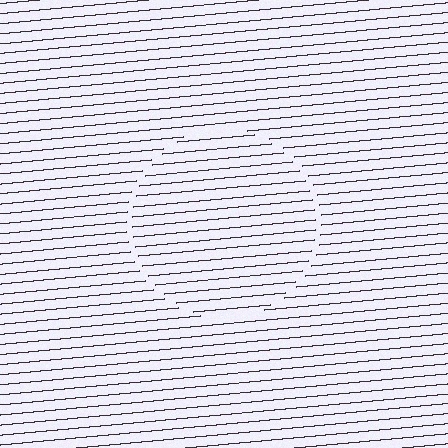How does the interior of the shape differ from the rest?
The interior of the shape contains the same grating, shifted by half a period — the contour is defined by the phase discontinuity where line-ends from the inner and outer gratings abut.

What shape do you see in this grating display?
An illusory circle. The interior of the shape contains the same grating, shifted by half a period — the contour is defined by the phase discontinuity where line-ends from the inner and outer gratings abut.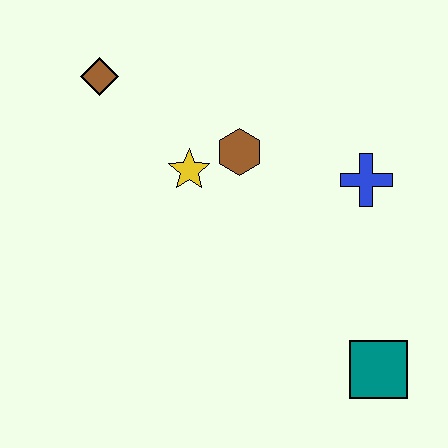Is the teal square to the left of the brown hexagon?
No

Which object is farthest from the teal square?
The brown diamond is farthest from the teal square.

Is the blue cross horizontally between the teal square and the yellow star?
Yes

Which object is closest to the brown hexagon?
The yellow star is closest to the brown hexagon.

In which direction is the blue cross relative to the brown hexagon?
The blue cross is to the right of the brown hexagon.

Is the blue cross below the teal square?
No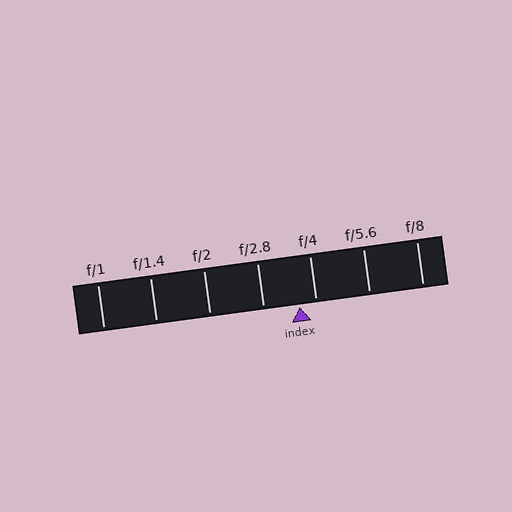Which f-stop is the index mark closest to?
The index mark is closest to f/4.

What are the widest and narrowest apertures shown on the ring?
The widest aperture shown is f/1 and the narrowest is f/8.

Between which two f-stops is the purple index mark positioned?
The index mark is between f/2.8 and f/4.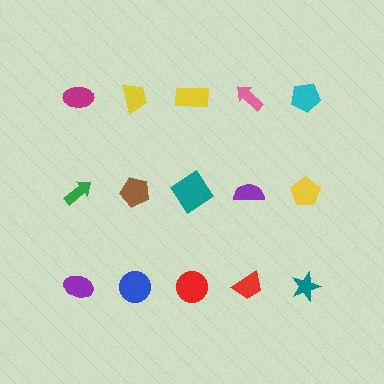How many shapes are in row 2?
5 shapes.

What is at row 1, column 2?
A yellow trapezoid.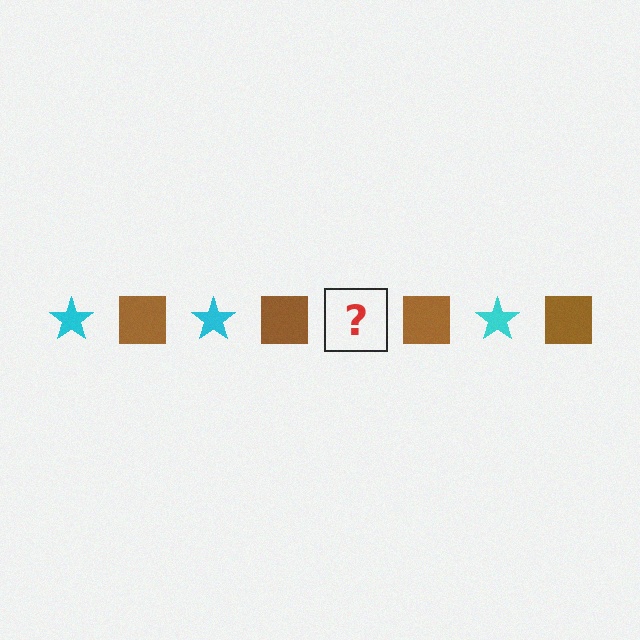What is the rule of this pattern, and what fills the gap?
The rule is that the pattern alternates between cyan star and brown square. The gap should be filled with a cyan star.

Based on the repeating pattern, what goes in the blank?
The blank should be a cyan star.